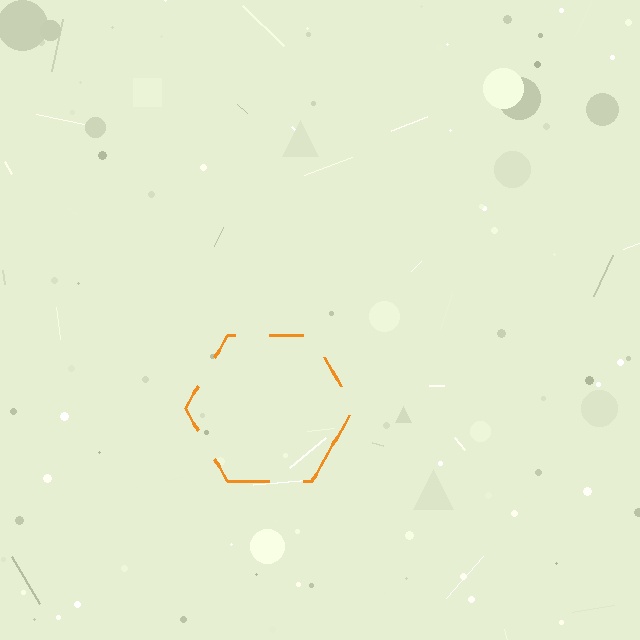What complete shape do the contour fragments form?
The contour fragments form a hexagon.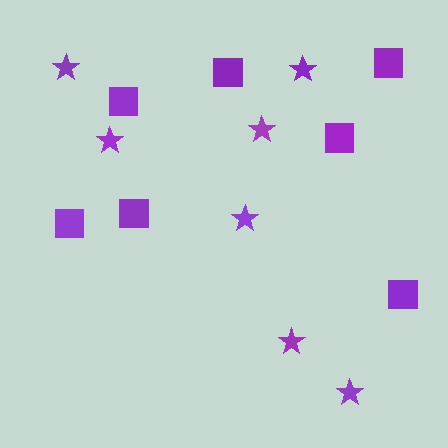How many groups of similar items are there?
There are 2 groups: one group of squares (7) and one group of stars (7).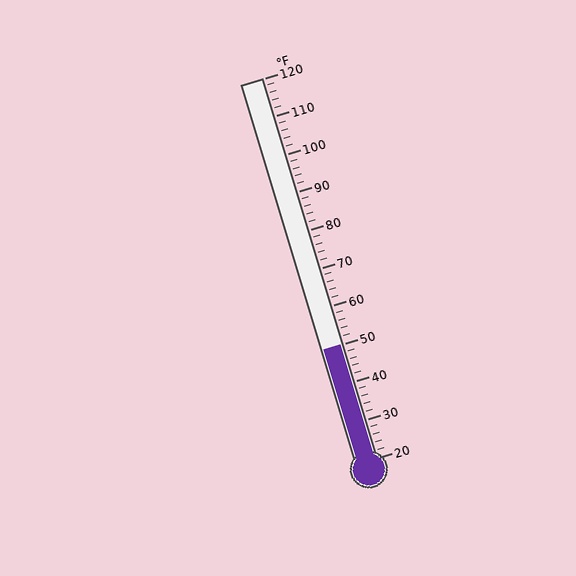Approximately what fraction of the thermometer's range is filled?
The thermometer is filled to approximately 30% of its range.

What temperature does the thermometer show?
The thermometer shows approximately 50°F.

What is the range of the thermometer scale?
The thermometer scale ranges from 20°F to 120°F.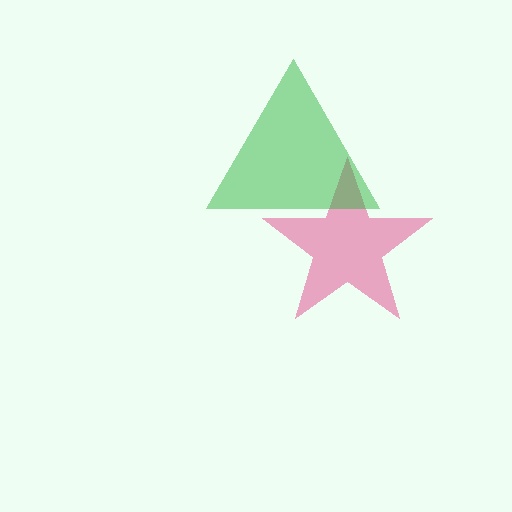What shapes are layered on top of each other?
The layered shapes are: a pink star, a green triangle.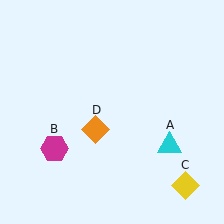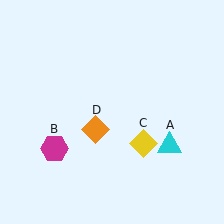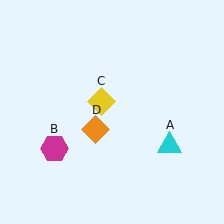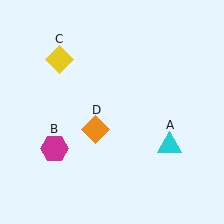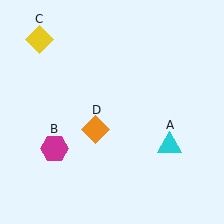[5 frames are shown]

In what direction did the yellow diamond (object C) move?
The yellow diamond (object C) moved up and to the left.